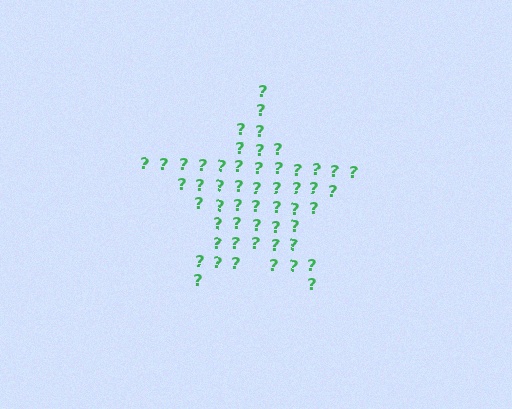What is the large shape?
The large shape is a star.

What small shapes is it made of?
It is made of small question marks.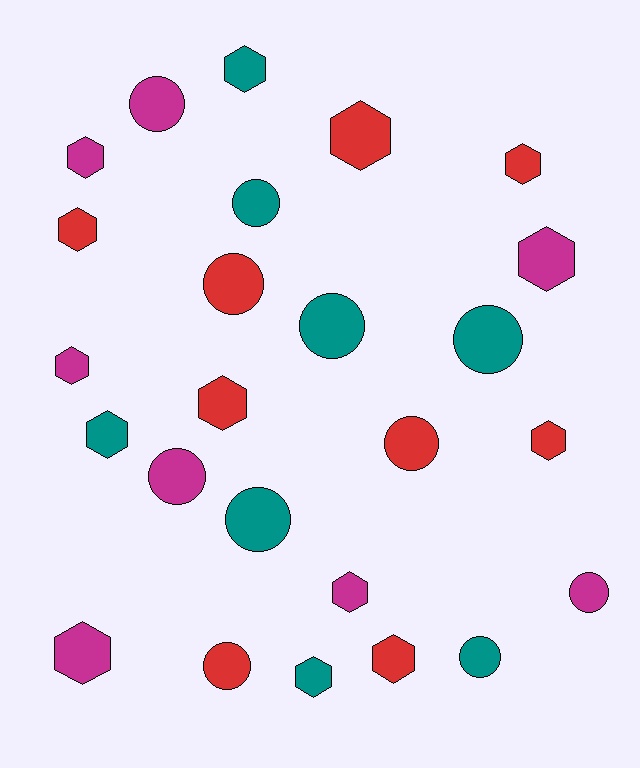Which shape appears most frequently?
Hexagon, with 14 objects.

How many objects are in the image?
There are 25 objects.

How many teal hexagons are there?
There are 3 teal hexagons.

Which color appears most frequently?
Red, with 9 objects.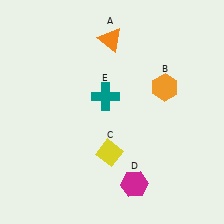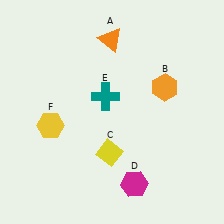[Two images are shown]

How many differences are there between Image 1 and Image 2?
There is 1 difference between the two images.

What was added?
A yellow hexagon (F) was added in Image 2.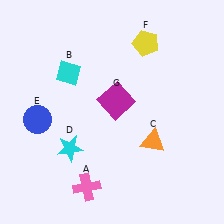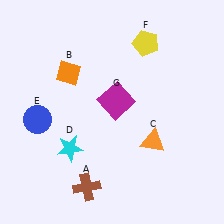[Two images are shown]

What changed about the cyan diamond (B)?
In Image 1, B is cyan. In Image 2, it changed to orange.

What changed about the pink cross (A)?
In Image 1, A is pink. In Image 2, it changed to brown.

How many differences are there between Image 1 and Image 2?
There are 2 differences between the two images.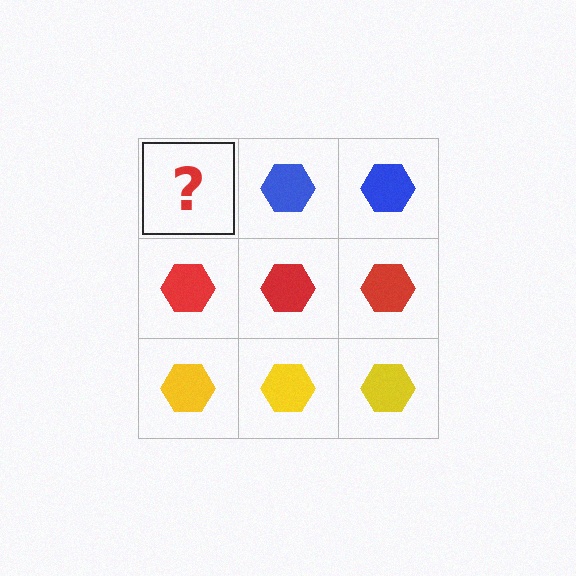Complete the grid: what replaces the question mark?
The question mark should be replaced with a blue hexagon.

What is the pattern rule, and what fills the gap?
The rule is that each row has a consistent color. The gap should be filled with a blue hexagon.